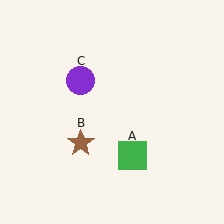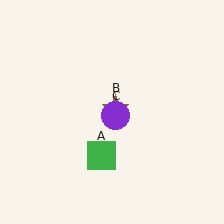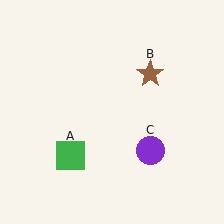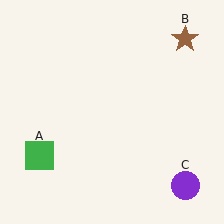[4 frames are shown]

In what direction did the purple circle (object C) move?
The purple circle (object C) moved down and to the right.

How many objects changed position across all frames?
3 objects changed position: green square (object A), brown star (object B), purple circle (object C).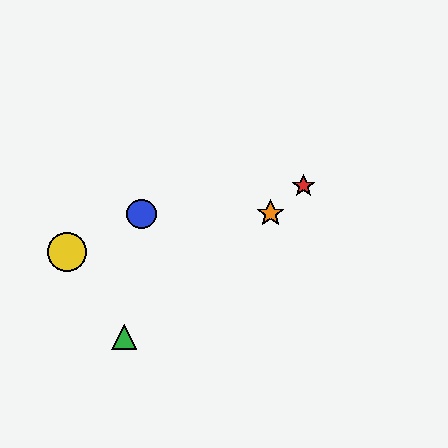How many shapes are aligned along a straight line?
4 shapes (the red star, the green triangle, the purple star, the orange star) are aligned along a straight line.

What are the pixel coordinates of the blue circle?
The blue circle is at (141, 214).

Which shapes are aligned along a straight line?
The red star, the green triangle, the purple star, the orange star are aligned along a straight line.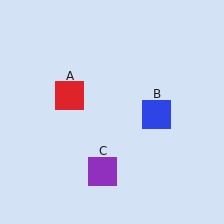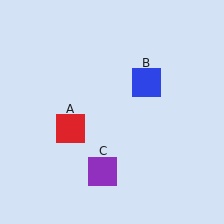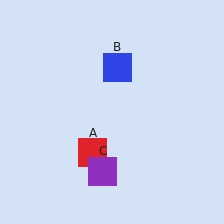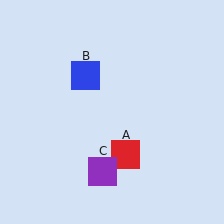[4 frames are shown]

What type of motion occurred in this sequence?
The red square (object A), blue square (object B) rotated counterclockwise around the center of the scene.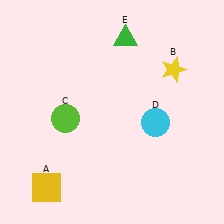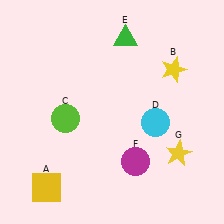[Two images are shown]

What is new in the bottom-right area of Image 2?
A magenta circle (F) was added in the bottom-right area of Image 2.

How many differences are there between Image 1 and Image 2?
There are 2 differences between the two images.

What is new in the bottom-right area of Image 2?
A yellow star (G) was added in the bottom-right area of Image 2.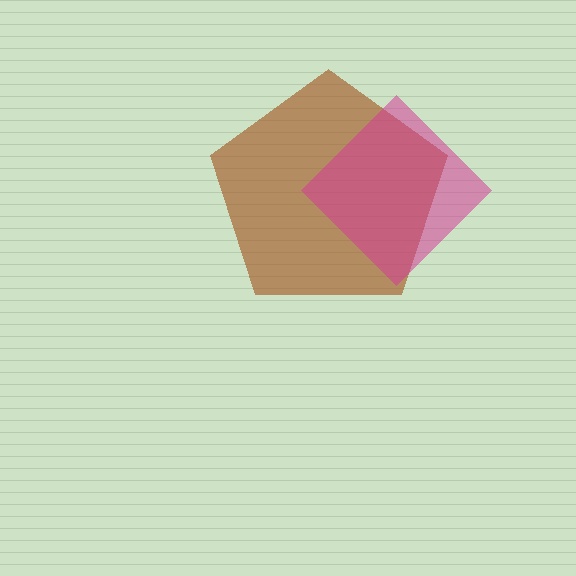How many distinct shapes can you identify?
There are 2 distinct shapes: a brown pentagon, a magenta diamond.